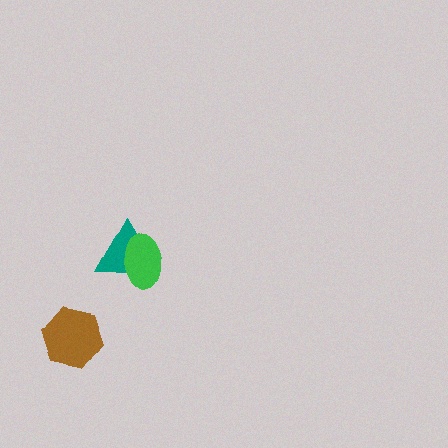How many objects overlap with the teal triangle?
1 object overlaps with the teal triangle.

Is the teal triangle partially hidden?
Yes, it is partially covered by another shape.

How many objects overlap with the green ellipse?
1 object overlaps with the green ellipse.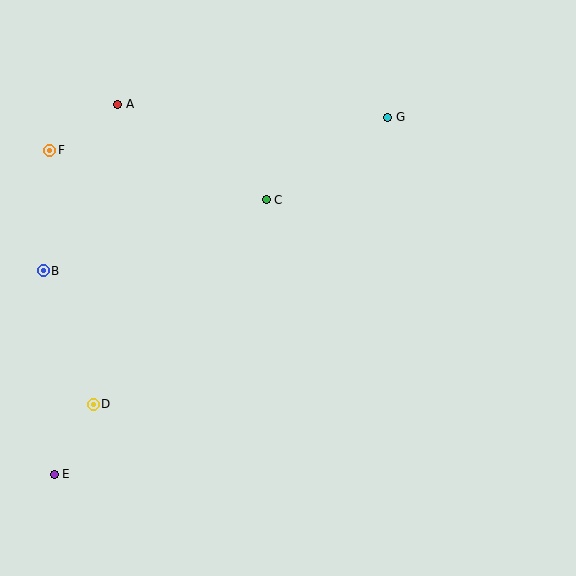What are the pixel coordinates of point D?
Point D is at (93, 404).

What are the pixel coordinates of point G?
Point G is at (388, 118).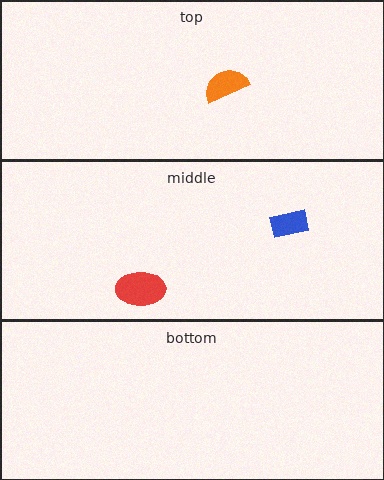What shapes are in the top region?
The orange semicircle.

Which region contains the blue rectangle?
The middle region.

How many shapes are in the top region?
1.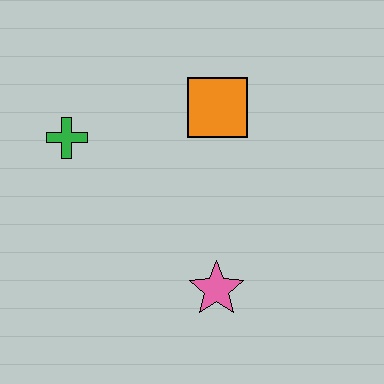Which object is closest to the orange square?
The green cross is closest to the orange square.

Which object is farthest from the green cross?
The pink star is farthest from the green cross.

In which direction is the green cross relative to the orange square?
The green cross is to the left of the orange square.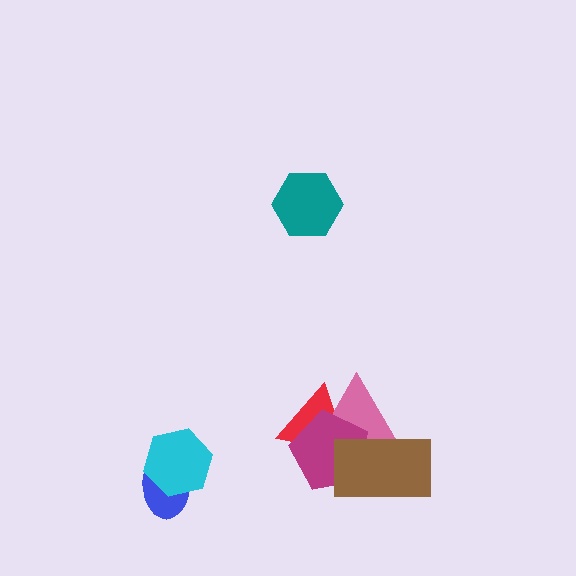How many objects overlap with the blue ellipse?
1 object overlaps with the blue ellipse.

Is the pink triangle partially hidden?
Yes, it is partially covered by another shape.